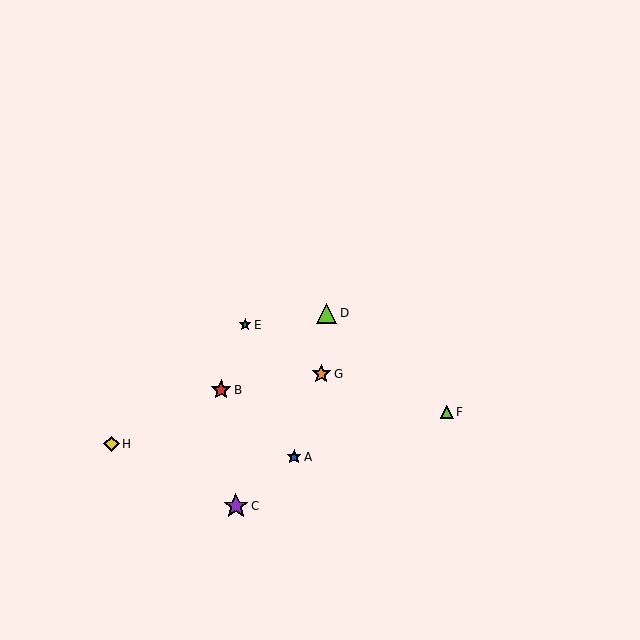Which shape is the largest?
The purple star (labeled C) is the largest.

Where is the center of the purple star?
The center of the purple star is at (236, 506).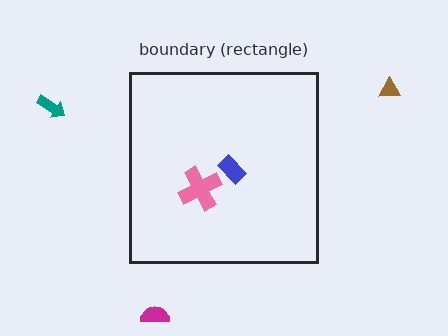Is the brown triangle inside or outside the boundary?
Outside.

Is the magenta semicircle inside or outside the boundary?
Outside.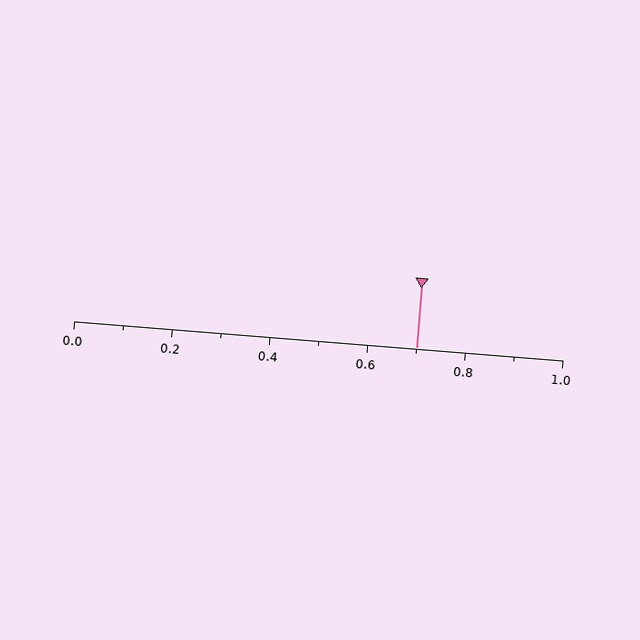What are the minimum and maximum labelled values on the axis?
The axis runs from 0.0 to 1.0.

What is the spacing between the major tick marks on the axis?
The major ticks are spaced 0.2 apart.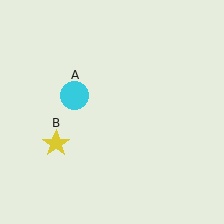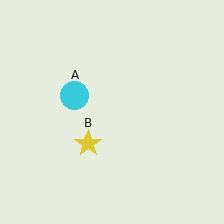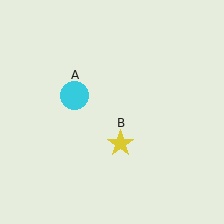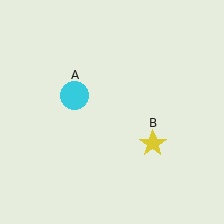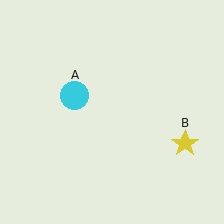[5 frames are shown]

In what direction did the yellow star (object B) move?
The yellow star (object B) moved right.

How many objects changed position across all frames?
1 object changed position: yellow star (object B).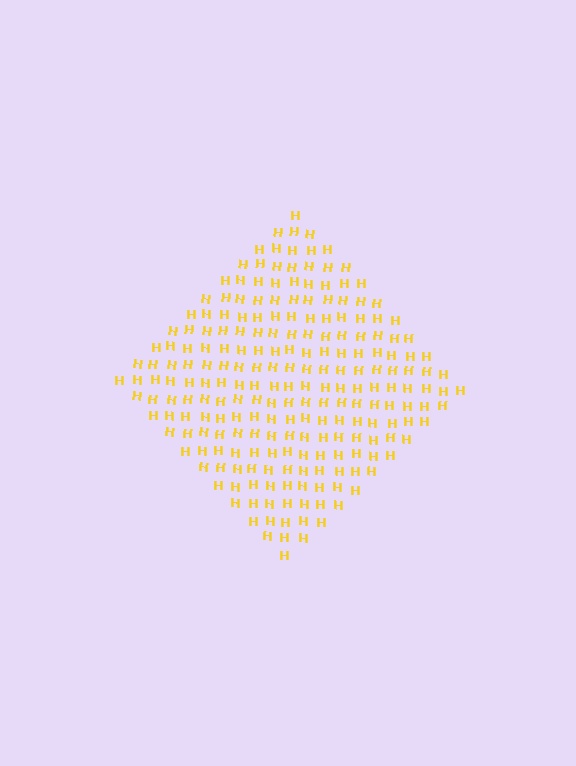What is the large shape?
The large shape is a diamond.